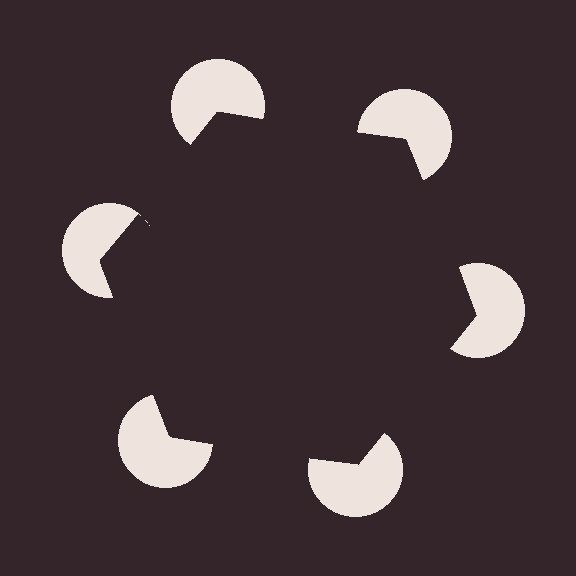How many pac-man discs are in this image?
There are 6 — one at each vertex of the illusory hexagon.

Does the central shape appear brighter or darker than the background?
It typically appears slightly darker than the background, even though no actual brightness change is drawn.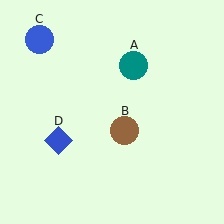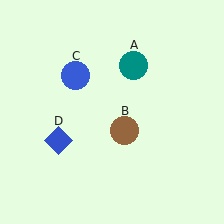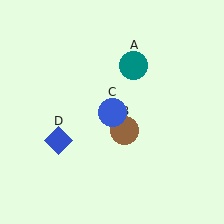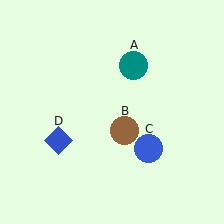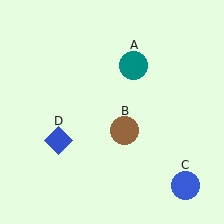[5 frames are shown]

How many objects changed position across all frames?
1 object changed position: blue circle (object C).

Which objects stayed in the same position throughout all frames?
Teal circle (object A) and brown circle (object B) and blue diamond (object D) remained stationary.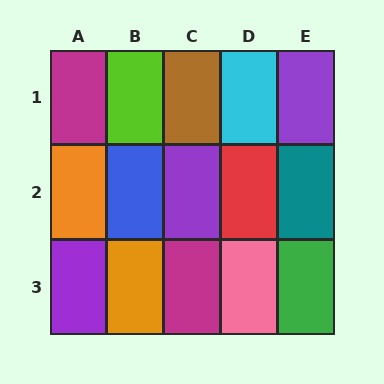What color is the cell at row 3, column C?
Magenta.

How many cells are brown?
1 cell is brown.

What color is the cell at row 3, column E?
Green.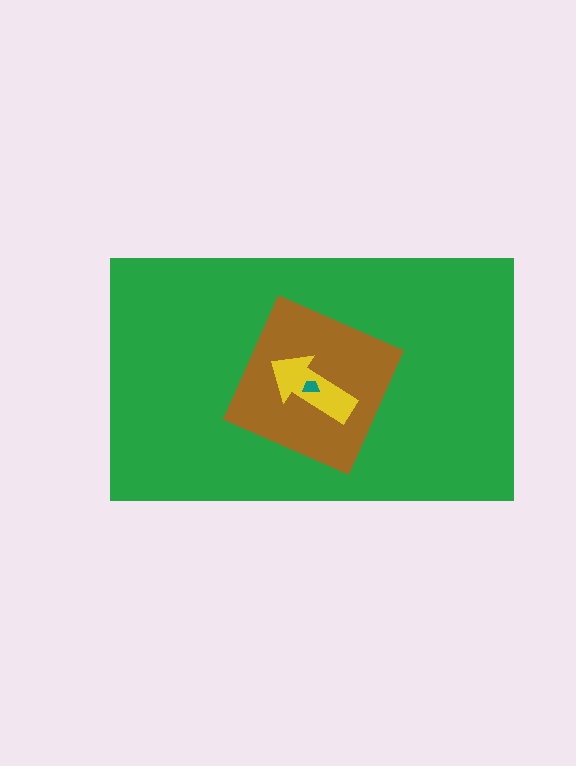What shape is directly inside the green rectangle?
The brown diamond.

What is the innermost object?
The teal trapezoid.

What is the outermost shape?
The green rectangle.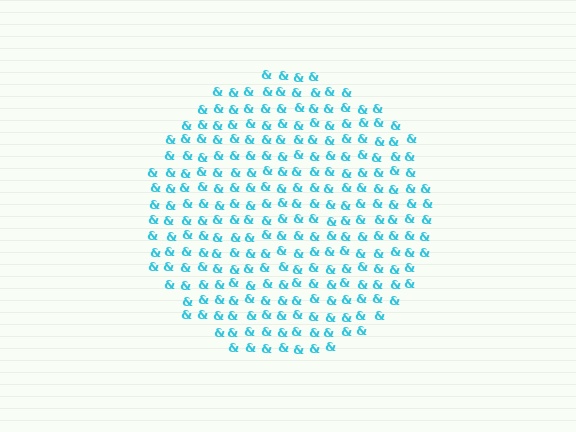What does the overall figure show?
The overall figure shows a circle.